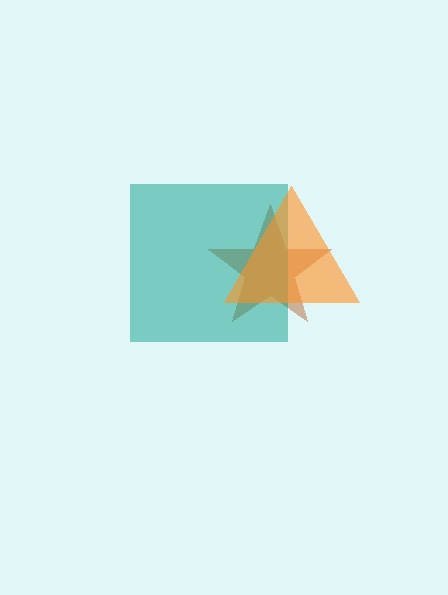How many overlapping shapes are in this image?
There are 3 overlapping shapes in the image.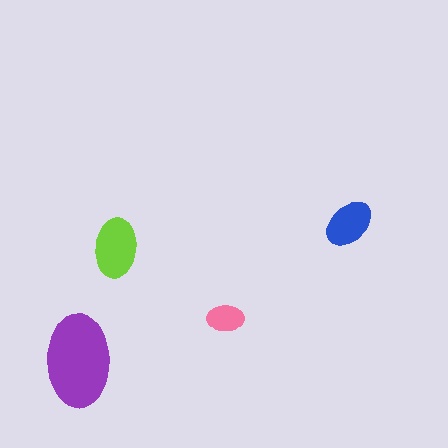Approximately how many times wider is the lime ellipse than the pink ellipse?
About 1.5 times wider.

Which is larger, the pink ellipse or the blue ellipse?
The blue one.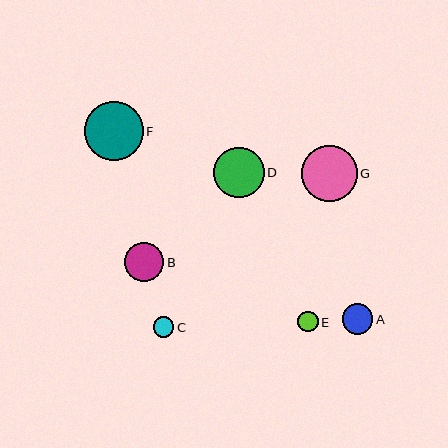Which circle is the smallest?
Circle C is the smallest with a size of approximately 20 pixels.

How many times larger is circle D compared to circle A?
Circle D is approximately 1.6 times the size of circle A.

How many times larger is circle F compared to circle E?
Circle F is approximately 2.9 times the size of circle E.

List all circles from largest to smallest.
From largest to smallest: F, G, D, B, A, E, C.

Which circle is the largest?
Circle F is the largest with a size of approximately 59 pixels.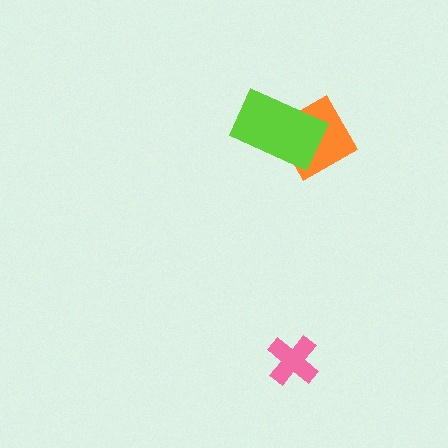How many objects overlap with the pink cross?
0 objects overlap with the pink cross.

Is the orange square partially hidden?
Yes, it is partially covered by another shape.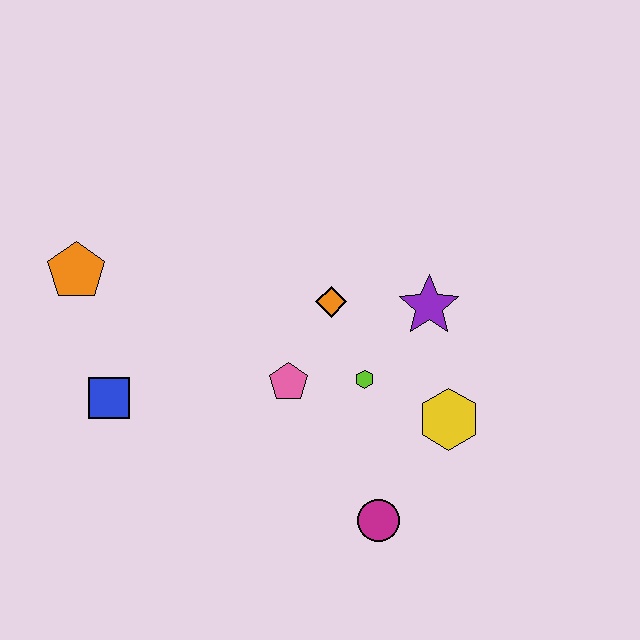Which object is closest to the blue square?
The orange pentagon is closest to the blue square.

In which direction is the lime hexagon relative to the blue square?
The lime hexagon is to the right of the blue square.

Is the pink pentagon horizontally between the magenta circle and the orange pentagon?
Yes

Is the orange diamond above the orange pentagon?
No